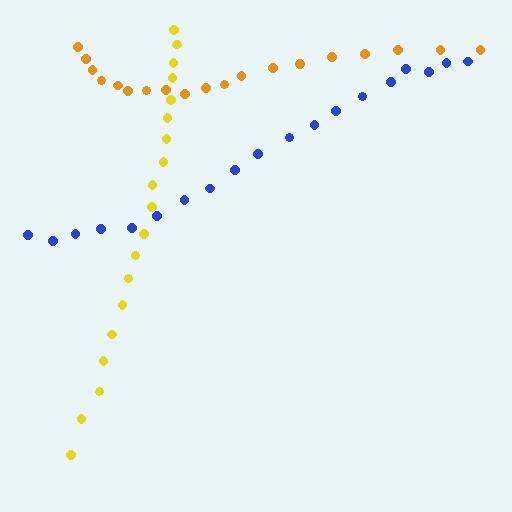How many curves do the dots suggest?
There are 3 distinct paths.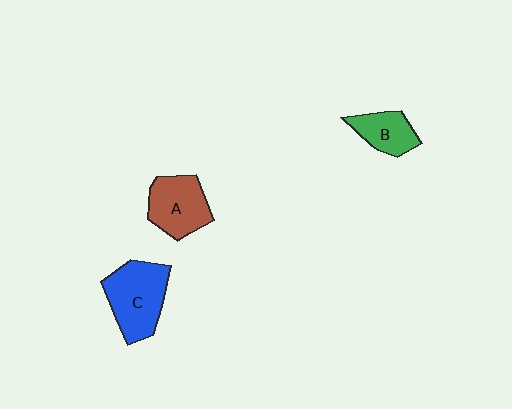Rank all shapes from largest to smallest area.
From largest to smallest: C (blue), A (brown), B (green).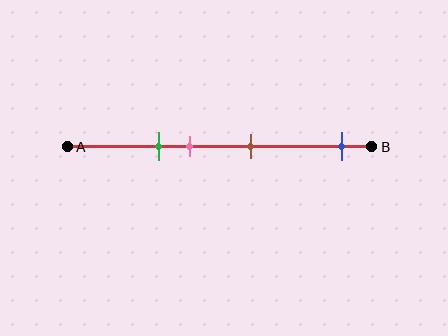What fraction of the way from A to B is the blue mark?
The blue mark is approximately 90% (0.9) of the way from A to B.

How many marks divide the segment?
There are 4 marks dividing the segment.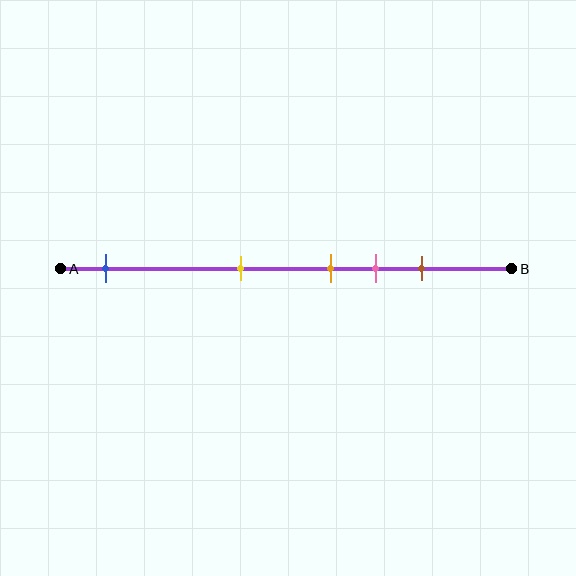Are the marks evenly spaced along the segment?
No, the marks are not evenly spaced.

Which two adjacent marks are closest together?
The orange and pink marks are the closest adjacent pair.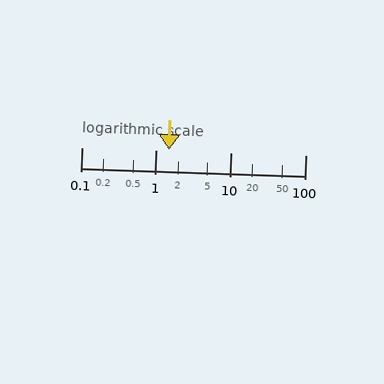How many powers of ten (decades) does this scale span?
The scale spans 3 decades, from 0.1 to 100.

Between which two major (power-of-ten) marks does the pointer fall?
The pointer is between 1 and 10.